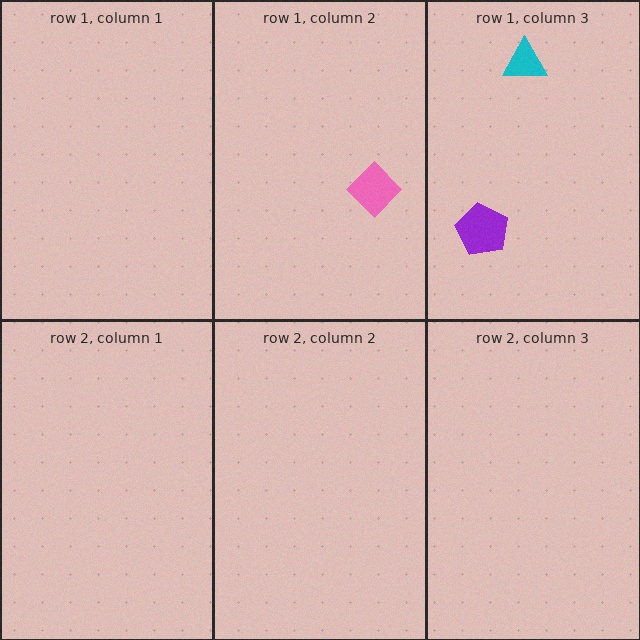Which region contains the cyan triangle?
The row 1, column 3 region.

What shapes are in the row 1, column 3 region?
The purple pentagon, the cyan triangle.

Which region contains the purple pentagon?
The row 1, column 3 region.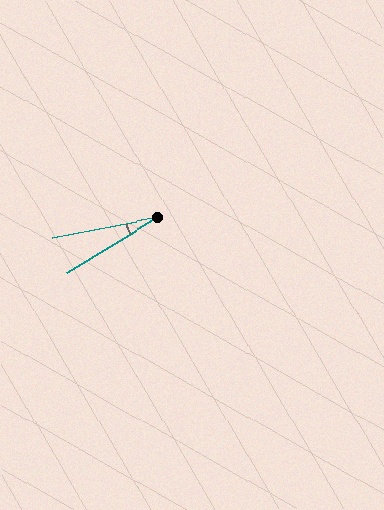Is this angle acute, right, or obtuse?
It is acute.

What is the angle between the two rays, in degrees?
Approximately 20 degrees.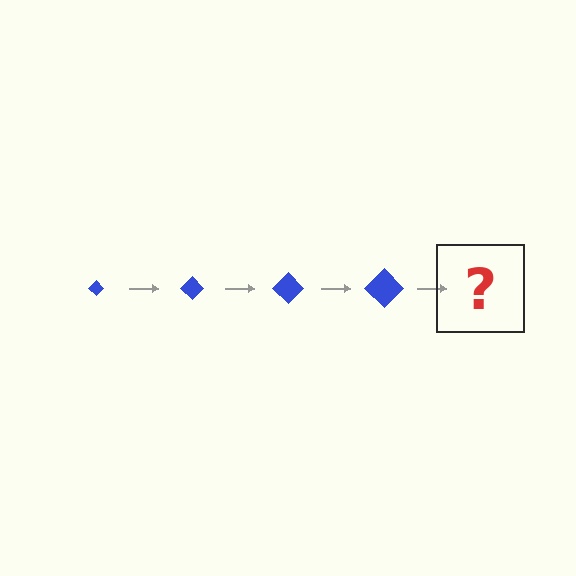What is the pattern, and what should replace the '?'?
The pattern is that the diamond gets progressively larger each step. The '?' should be a blue diamond, larger than the previous one.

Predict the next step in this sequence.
The next step is a blue diamond, larger than the previous one.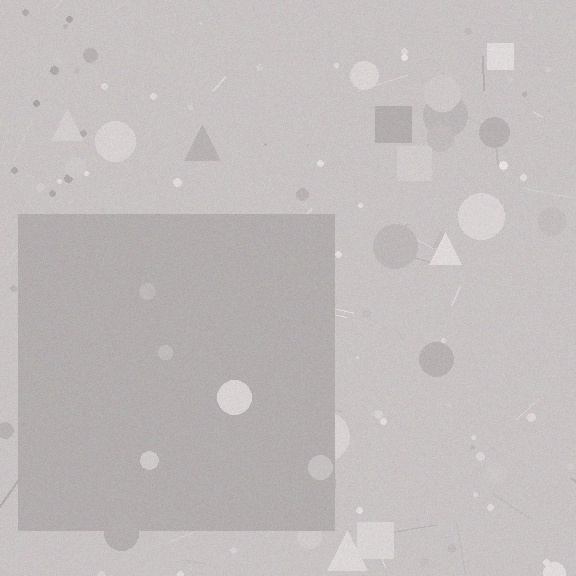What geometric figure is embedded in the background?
A square is embedded in the background.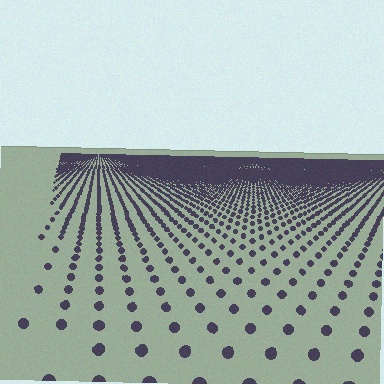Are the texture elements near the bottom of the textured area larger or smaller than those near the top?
Larger. Near the bottom, elements are closer to the viewer and appear at a bigger on-screen size.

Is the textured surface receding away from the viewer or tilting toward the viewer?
The surface is receding away from the viewer. Texture elements get smaller and denser toward the top.